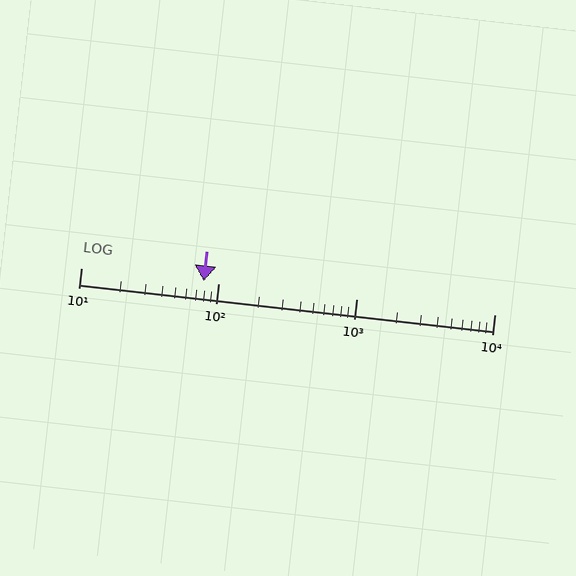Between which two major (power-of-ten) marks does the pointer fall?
The pointer is between 10 and 100.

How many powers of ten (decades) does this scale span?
The scale spans 3 decades, from 10 to 10000.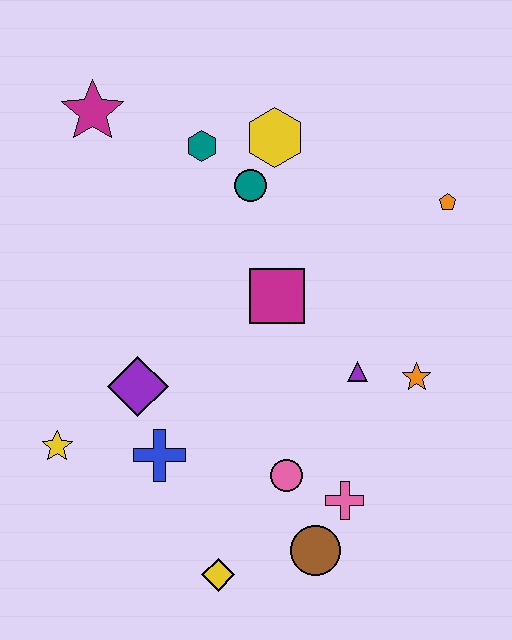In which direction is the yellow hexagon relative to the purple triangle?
The yellow hexagon is above the purple triangle.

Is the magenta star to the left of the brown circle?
Yes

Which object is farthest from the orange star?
The magenta star is farthest from the orange star.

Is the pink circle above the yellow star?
No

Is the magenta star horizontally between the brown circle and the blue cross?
No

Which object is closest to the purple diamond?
The blue cross is closest to the purple diamond.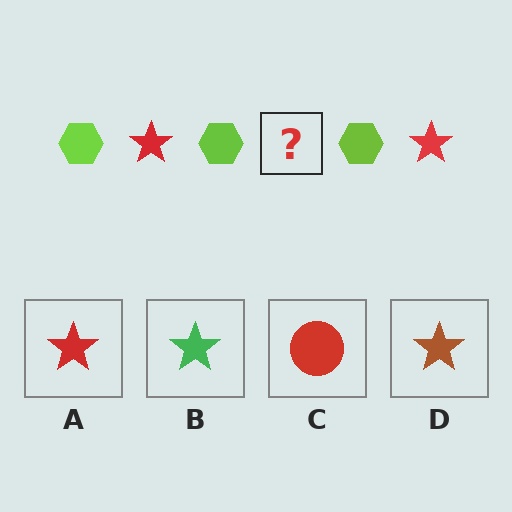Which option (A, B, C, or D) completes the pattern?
A.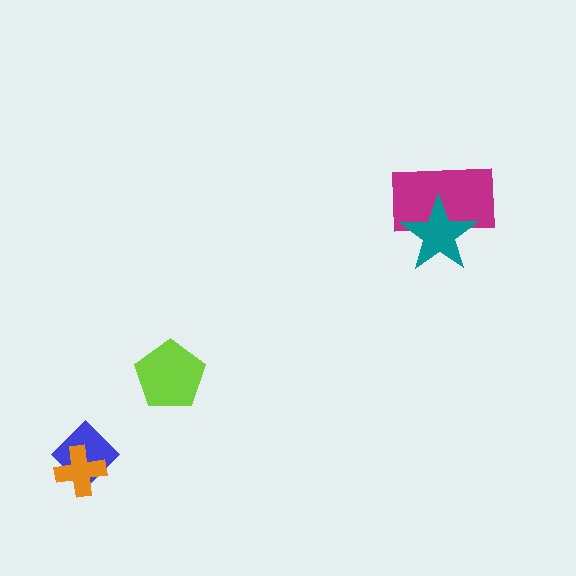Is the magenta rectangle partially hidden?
Yes, it is partially covered by another shape.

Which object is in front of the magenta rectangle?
The teal star is in front of the magenta rectangle.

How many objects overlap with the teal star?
1 object overlaps with the teal star.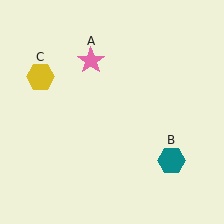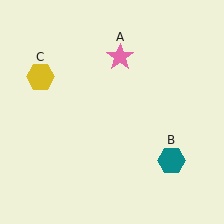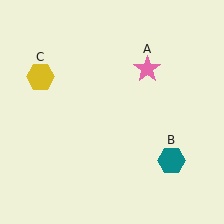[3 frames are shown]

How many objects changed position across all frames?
1 object changed position: pink star (object A).